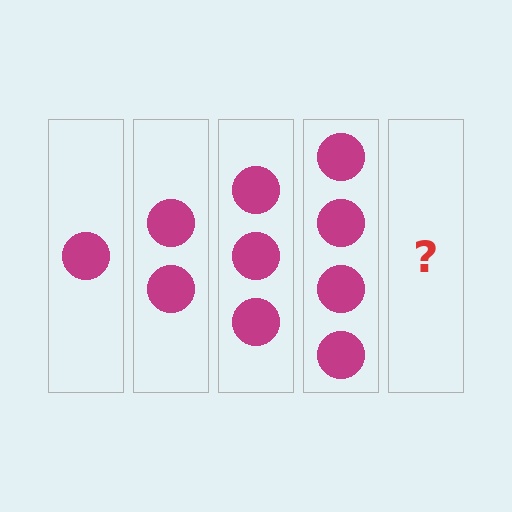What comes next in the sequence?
The next element should be 5 circles.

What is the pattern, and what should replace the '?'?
The pattern is that each step adds one more circle. The '?' should be 5 circles.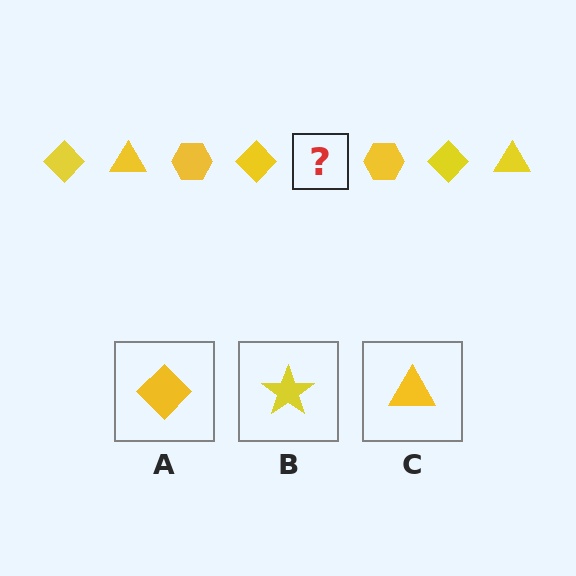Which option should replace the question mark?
Option C.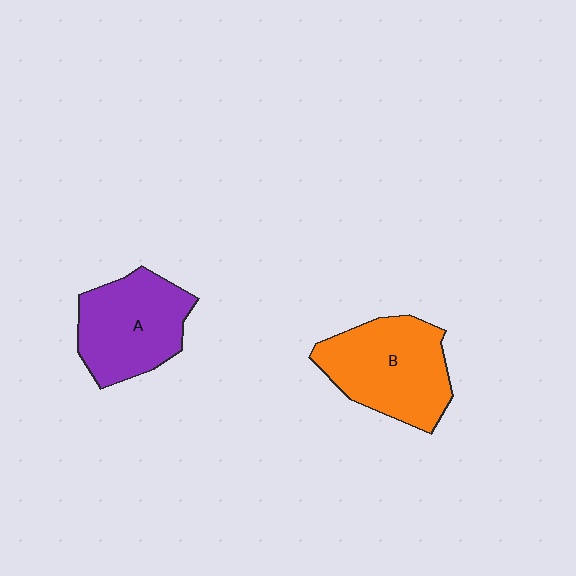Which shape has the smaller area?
Shape A (purple).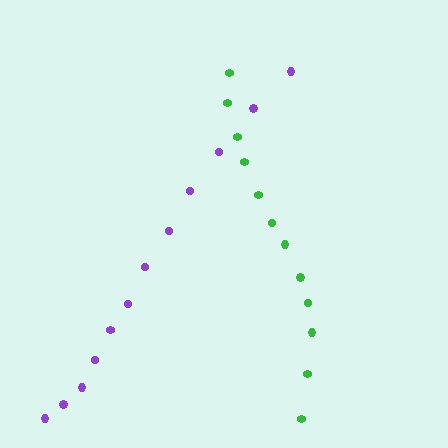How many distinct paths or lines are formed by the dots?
There are 2 distinct paths.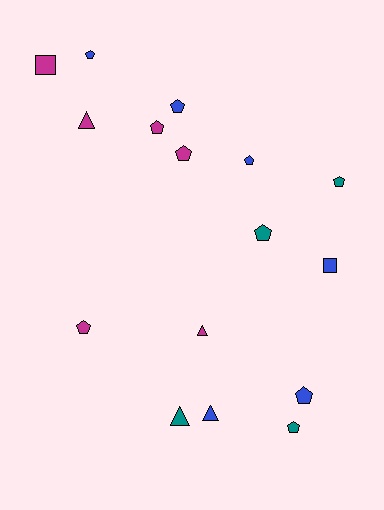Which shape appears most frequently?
Pentagon, with 10 objects.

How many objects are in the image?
There are 16 objects.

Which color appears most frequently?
Blue, with 6 objects.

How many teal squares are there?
There are no teal squares.